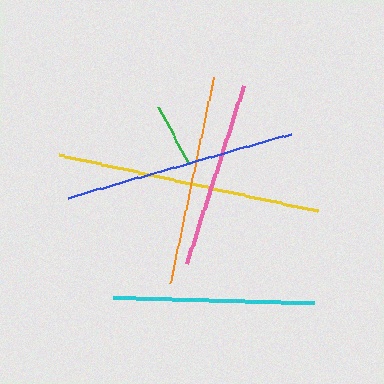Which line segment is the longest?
The yellow line is the longest at approximately 265 pixels.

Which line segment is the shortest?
The green line is the shortest at approximately 64 pixels.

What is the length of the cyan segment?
The cyan segment is approximately 201 pixels long.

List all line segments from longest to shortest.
From longest to shortest: yellow, blue, orange, cyan, pink, green.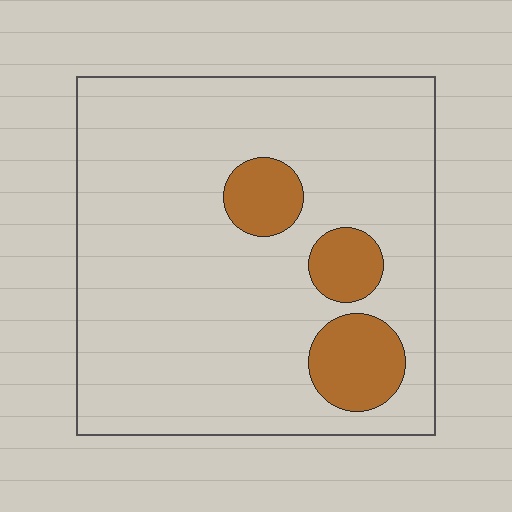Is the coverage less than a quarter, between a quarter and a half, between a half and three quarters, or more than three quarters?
Less than a quarter.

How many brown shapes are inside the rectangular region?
3.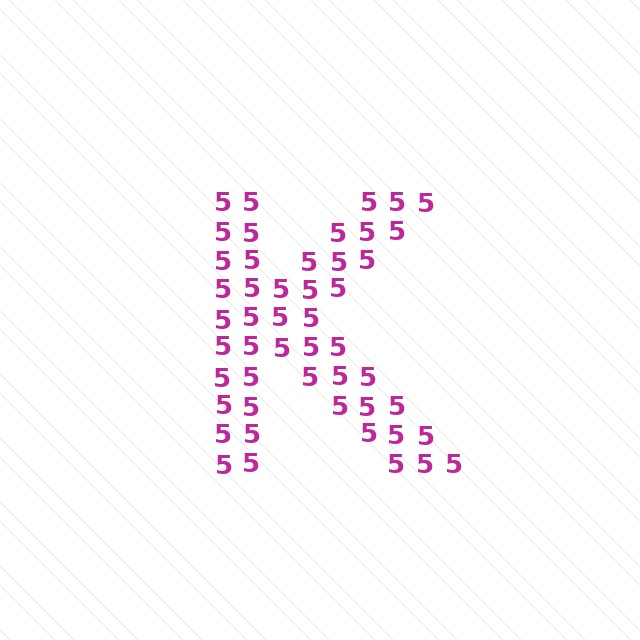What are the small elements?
The small elements are digit 5's.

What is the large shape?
The large shape is the letter K.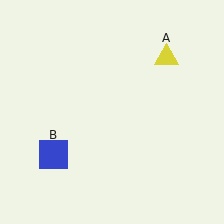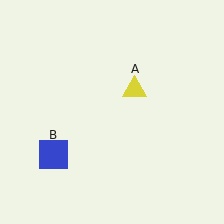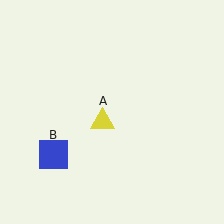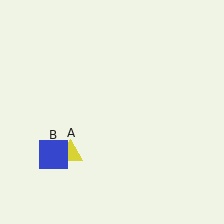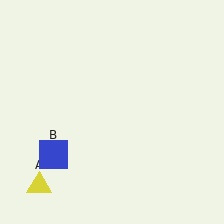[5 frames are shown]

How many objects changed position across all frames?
1 object changed position: yellow triangle (object A).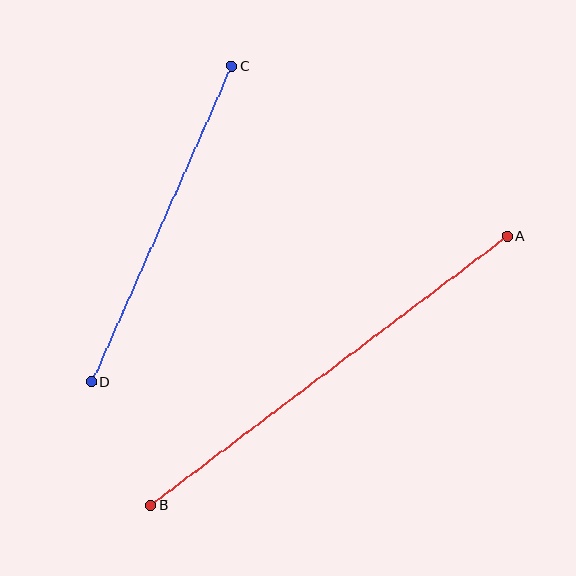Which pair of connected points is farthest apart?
Points A and B are farthest apart.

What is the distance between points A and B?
The distance is approximately 447 pixels.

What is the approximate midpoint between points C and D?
The midpoint is at approximately (161, 224) pixels.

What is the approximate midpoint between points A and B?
The midpoint is at approximately (329, 371) pixels.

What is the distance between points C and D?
The distance is approximately 346 pixels.